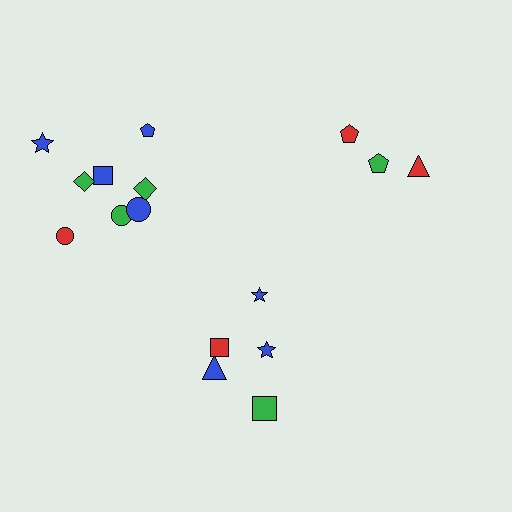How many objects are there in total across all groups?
There are 16 objects.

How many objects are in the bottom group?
There are 5 objects.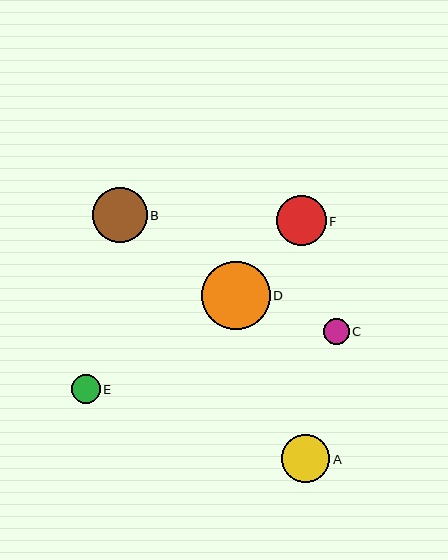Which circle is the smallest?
Circle C is the smallest with a size of approximately 25 pixels.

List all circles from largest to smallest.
From largest to smallest: D, B, F, A, E, C.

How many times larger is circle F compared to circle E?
Circle F is approximately 1.7 times the size of circle E.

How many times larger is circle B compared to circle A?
Circle B is approximately 1.1 times the size of circle A.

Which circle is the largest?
Circle D is the largest with a size of approximately 69 pixels.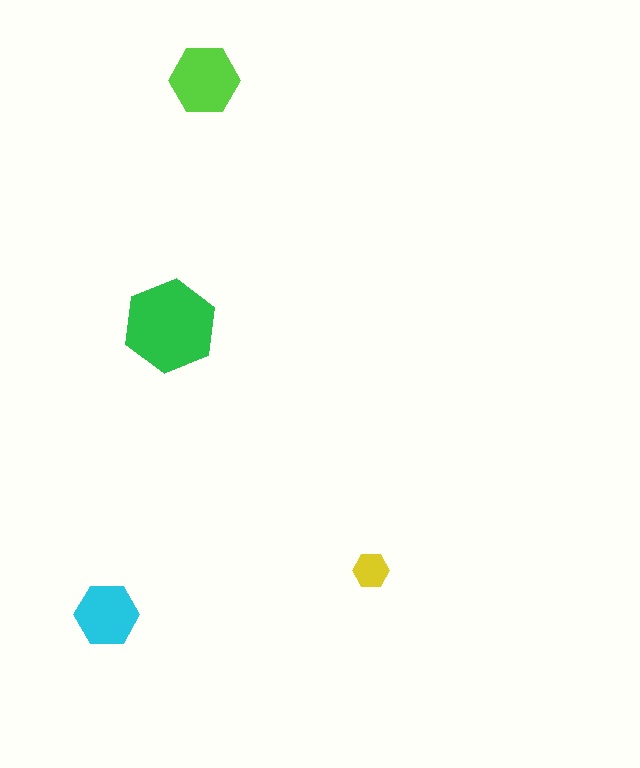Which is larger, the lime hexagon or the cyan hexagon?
The lime one.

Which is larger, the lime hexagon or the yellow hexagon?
The lime one.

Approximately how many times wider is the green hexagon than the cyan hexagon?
About 1.5 times wider.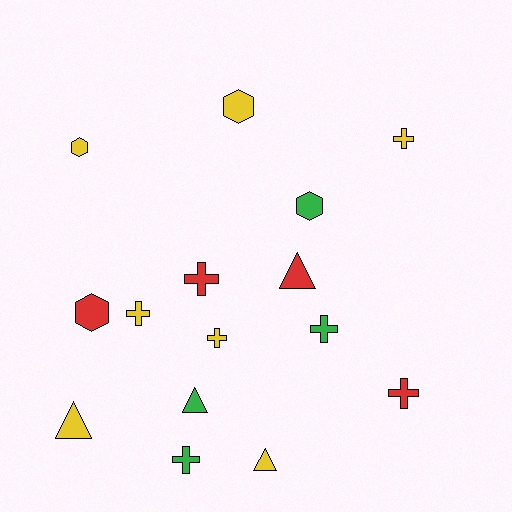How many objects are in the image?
There are 15 objects.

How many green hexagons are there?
There is 1 green hexagon.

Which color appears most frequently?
Yellow, with 7 objects.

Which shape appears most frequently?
Cross, with 7 objects.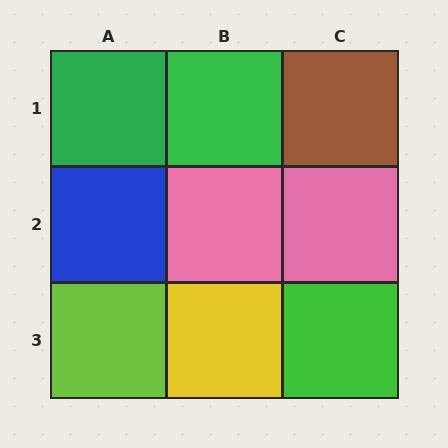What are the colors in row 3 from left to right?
Lime, yellow, green.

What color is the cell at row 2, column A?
Blue.